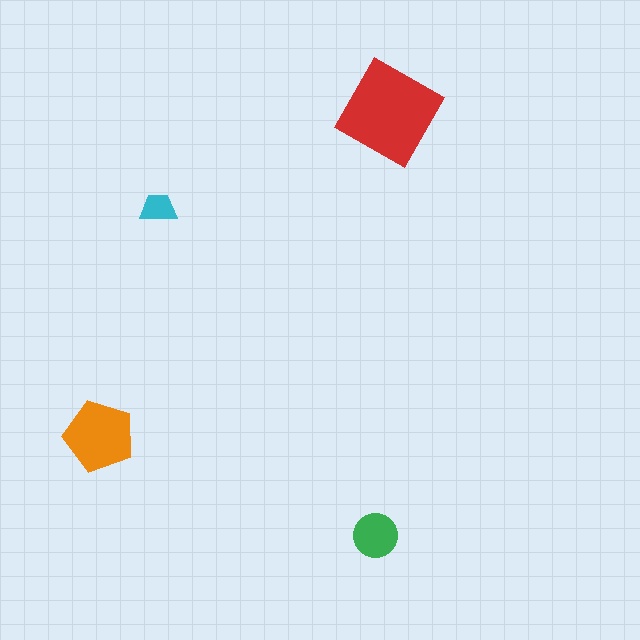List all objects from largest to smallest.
The red square, the orange pentagon, the green circle, the cyan trapezoid.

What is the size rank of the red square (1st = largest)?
1st.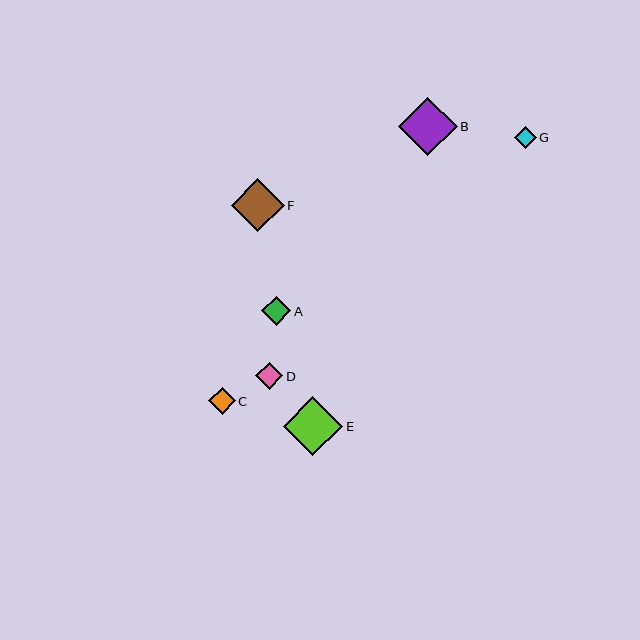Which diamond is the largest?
Diamond E is the largest with a size of approximately 60 pixels.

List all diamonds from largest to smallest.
From largest to smallest: E, B, F, A, D, C, G.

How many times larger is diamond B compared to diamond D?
Diamond B is approximately 2.2 times the size of diamond D.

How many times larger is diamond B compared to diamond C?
Diamond B is approximately 2.2 times the size of diamond C.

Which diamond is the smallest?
Diamond G is the smallest with a size of approximately 22 pixels.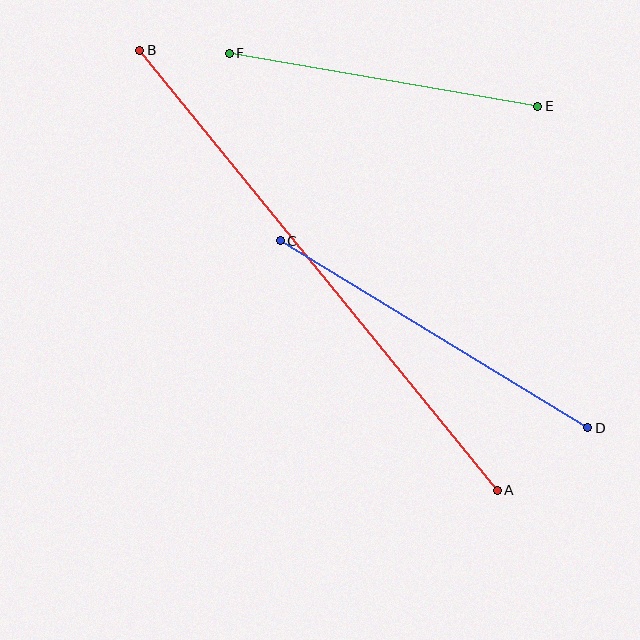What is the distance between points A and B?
The distance is approximately 567 pixels.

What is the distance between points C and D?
The distance is approximately 360 pixels.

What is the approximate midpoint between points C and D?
The midpoint is at approximately (434, 334) pixels.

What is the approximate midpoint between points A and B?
The midpoint is at approximately (319, 270) pixels.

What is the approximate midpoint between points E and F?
The midpoint is at approximately (384, 80) pixels.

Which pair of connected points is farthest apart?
Points A and B are farthest apart.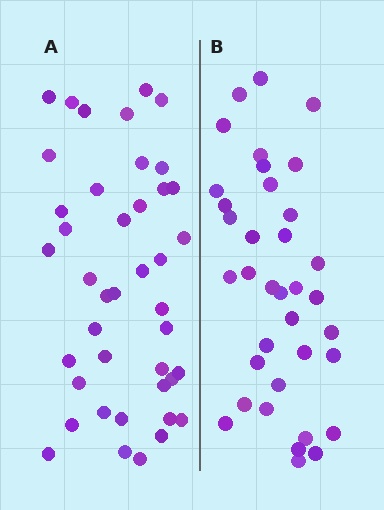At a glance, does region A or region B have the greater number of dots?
Region A (the left region) has more dots.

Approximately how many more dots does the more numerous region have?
Region A has about 6 more dots than region B.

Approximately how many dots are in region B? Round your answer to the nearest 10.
About 40 dots. (The exact count is 36, which rounds to 40.)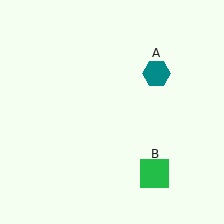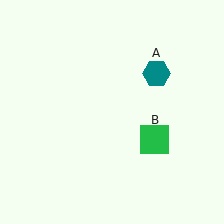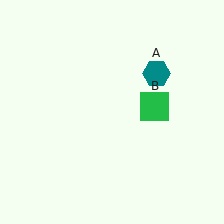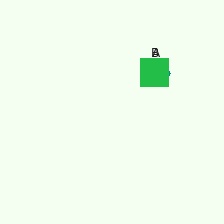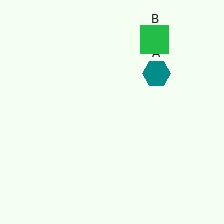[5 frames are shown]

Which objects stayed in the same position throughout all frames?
Teal hexagon (object A) remained stationary.